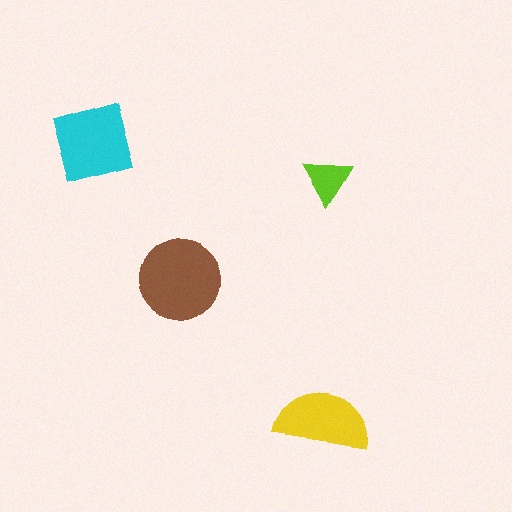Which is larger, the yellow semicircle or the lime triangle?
The yellow semicircle.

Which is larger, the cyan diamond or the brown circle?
The brown circle.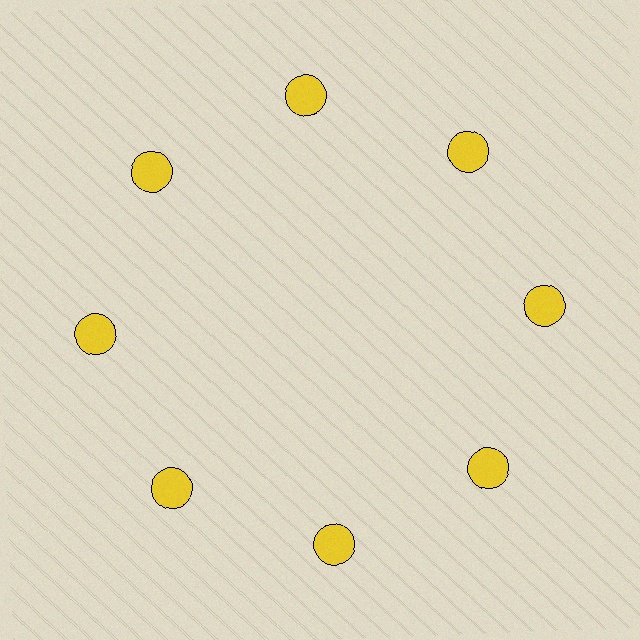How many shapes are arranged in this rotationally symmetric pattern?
There are 8 shapes, arranged in 8 groups of 1.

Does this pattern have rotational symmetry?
Yes, this pattern has 8-fold rotational symmetry. It looks the same after rotating 45 degrees around the center.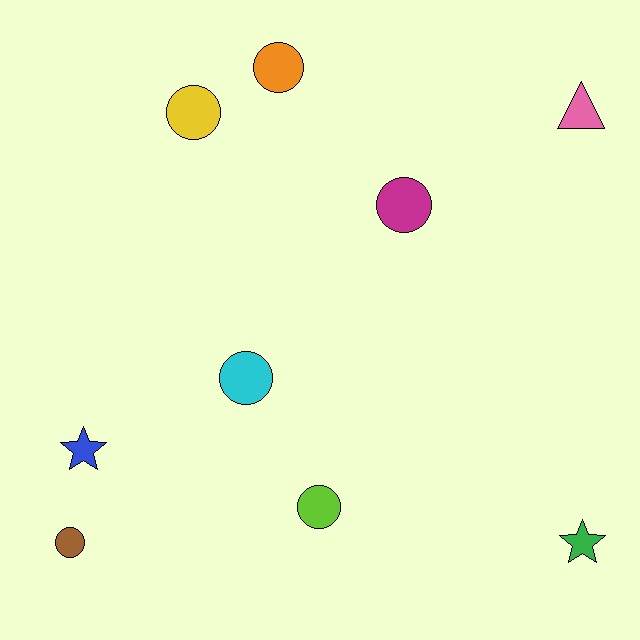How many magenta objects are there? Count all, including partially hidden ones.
There is 1 magenta object.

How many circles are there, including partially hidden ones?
There are 6 circles.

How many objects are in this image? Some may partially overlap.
There are 9 objects.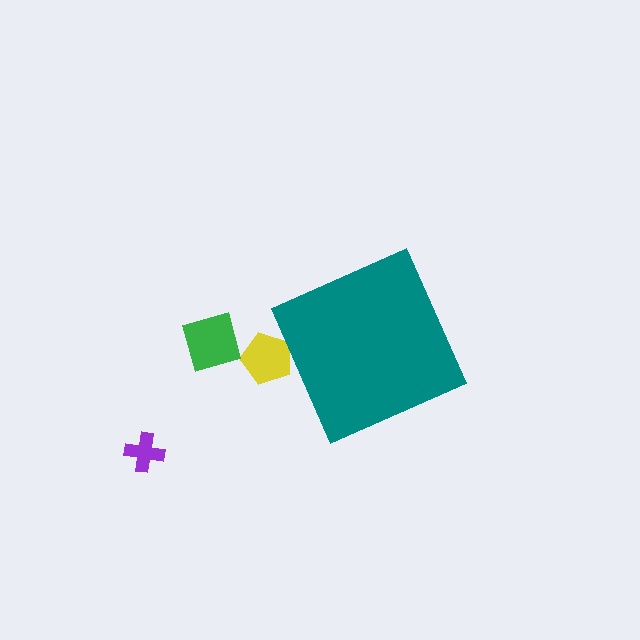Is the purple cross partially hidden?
No, the purple cross is fully visible.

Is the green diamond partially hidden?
No, the green diamond is fully visible.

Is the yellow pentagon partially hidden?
Yes, the yellow pentagon is partially hidden behind the teal diamond.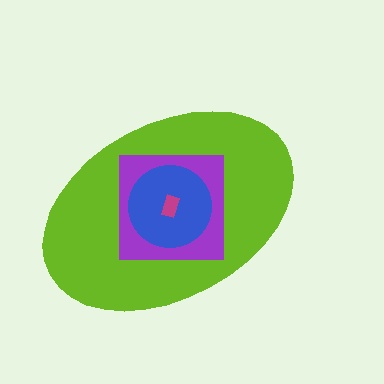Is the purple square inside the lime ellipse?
Yes.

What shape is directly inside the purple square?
The blue circle.